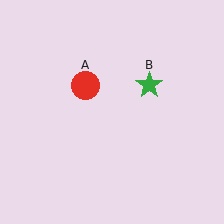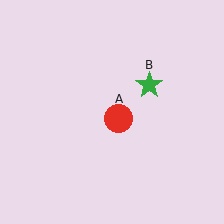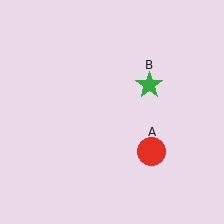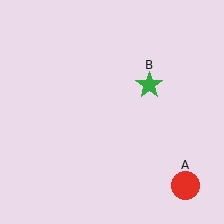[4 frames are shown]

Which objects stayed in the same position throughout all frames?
Green star (object B) remained stationary.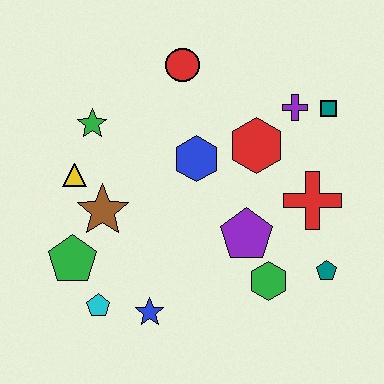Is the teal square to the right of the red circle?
Yes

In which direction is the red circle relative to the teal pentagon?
The red circle is above the teal pentagon.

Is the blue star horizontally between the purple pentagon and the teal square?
No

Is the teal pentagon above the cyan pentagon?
Yes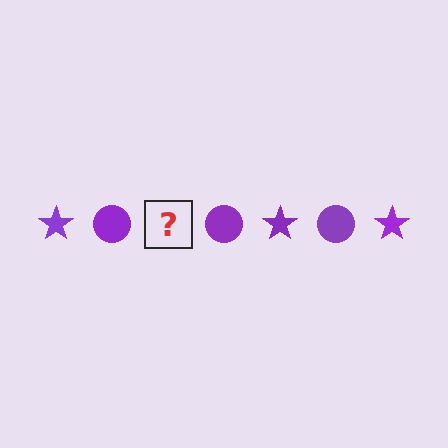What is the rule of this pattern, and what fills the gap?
The rule is that the pattern cycles through star, circle shapes in purple. The gap should be filled with a purple star.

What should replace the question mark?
The question mark should be replaced with a purple star.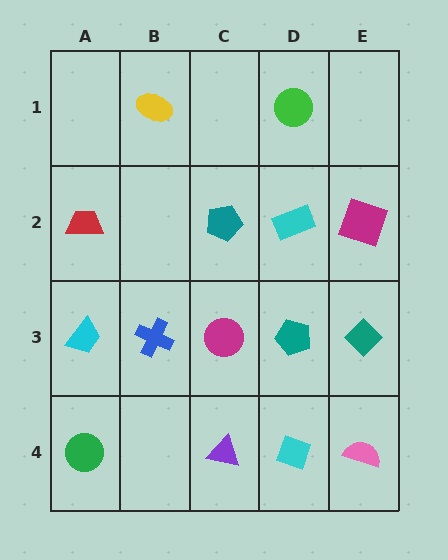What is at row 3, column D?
A teal pentagon.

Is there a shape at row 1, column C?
No, that cell is empty.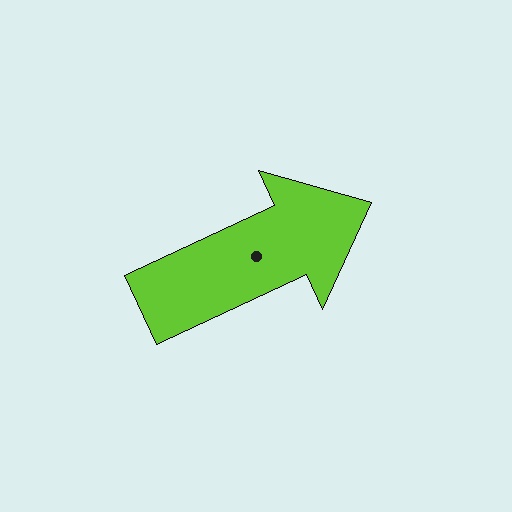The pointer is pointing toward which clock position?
Roughly 2 o'clock.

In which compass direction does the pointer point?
Northeast.